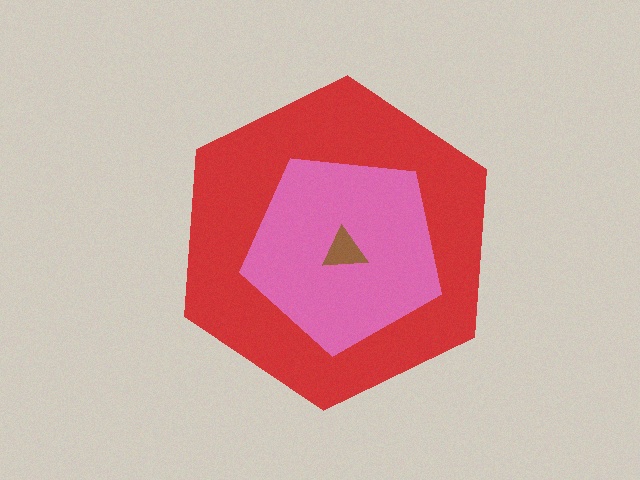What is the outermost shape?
The red hexagon.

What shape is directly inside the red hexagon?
The pink pentagon.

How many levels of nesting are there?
3.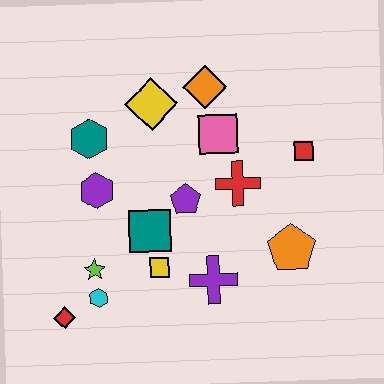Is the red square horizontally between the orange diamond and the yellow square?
No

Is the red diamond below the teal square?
Yes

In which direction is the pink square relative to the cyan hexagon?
The pink square is above the cyan hexagon.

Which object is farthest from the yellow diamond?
The red diamond is farthest from the yellow diamond.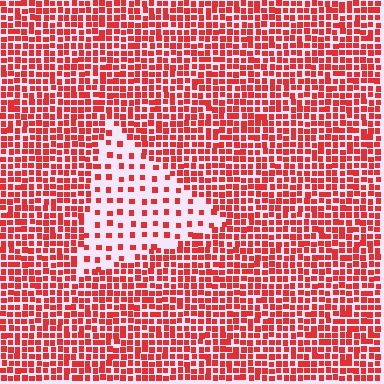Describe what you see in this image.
The image contains small red elements arranged at two different densities. A triangle-shaped region is visible where the elements are less densely packed than the surrounding area.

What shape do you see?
I see a triangle.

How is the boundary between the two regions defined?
The boundary is defined by a change in element density (approximately 2.7x ratio). All elements are the same color, size, and shape.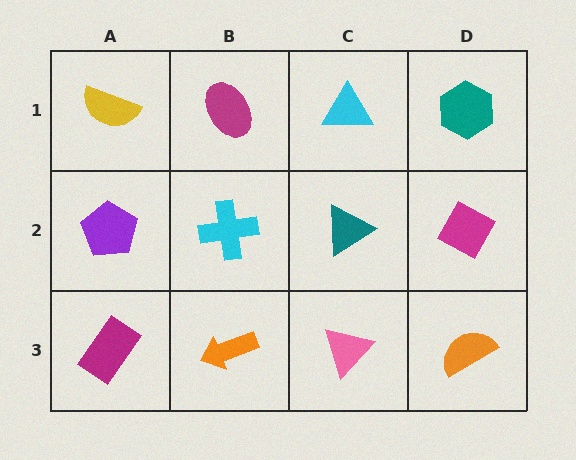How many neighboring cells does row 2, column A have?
3.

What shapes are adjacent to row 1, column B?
A cyan cross (row 2, column B), a yellow semicircle (row 1, column A), a cyan triangle (row 1, column C).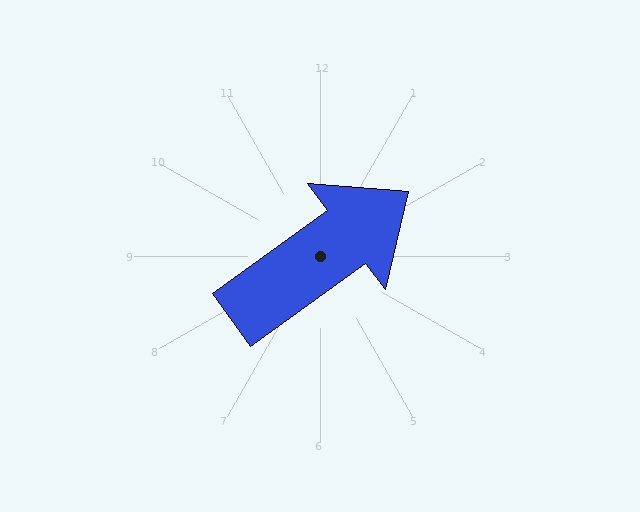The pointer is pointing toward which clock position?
Roughly 2 o'clock.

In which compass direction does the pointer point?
Northeast.